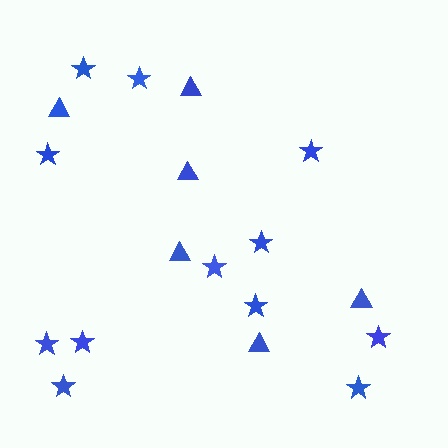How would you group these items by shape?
There are 2 groups: one group of stars (12) and one group of triangles (6).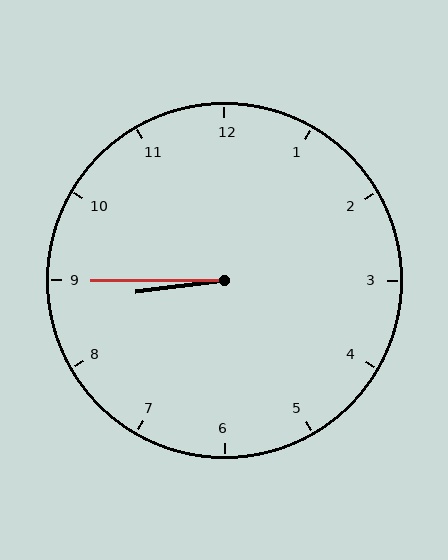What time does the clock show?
8:45.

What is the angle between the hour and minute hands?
Approximately 8 degrees.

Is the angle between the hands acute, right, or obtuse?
It is acute.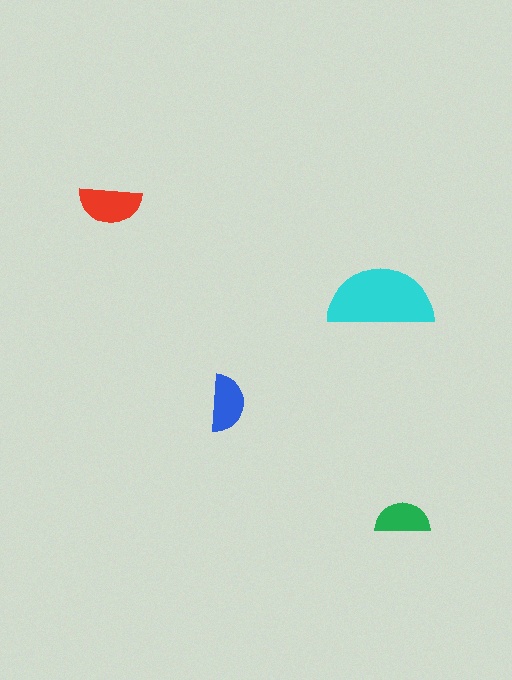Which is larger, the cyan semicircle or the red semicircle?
The cyan one.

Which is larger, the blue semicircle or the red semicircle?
The red one.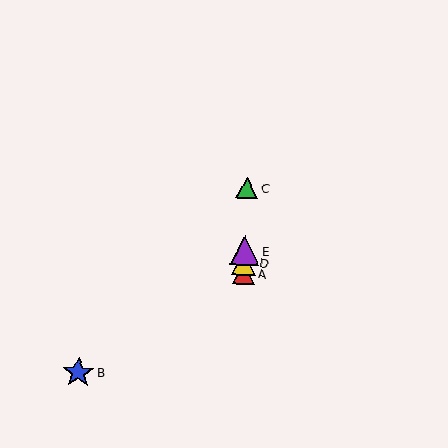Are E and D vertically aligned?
Yes, both are at x≈245.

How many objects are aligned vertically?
4 objects (A, C, D, E) are aligned vertically.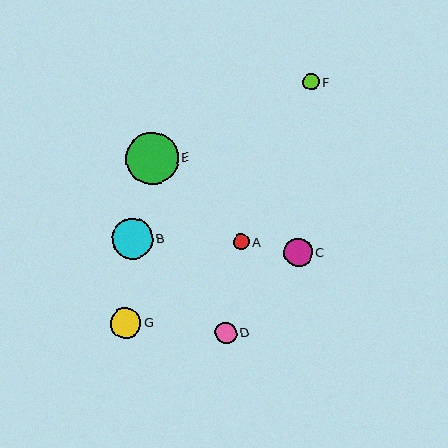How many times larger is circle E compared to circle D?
Circle E is approximately 2.4 times the size of circle D.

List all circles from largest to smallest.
From largest to smallest: E, B, G, C, D, F, A.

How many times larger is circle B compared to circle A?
Circle B is approximately 2.6 times the size of circle A.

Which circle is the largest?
Circle E is the largest with a size of approximately 52 pixels.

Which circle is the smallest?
Circle A is the smallest with a size of approximately 16 pixels.